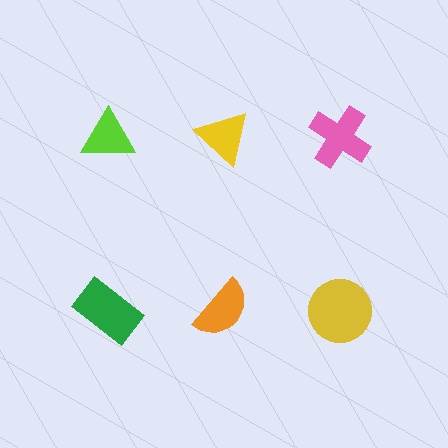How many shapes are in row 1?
3 shapes.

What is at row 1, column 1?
A lime triangle.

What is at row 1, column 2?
A yellow triangle.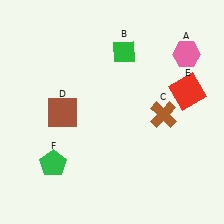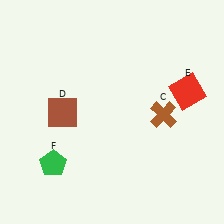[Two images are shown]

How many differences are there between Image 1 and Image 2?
There are 2 differences between the two images.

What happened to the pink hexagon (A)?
The pink hexagon (A) was removed in Image 2. It was in the top-right area of Image 1.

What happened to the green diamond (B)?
The green diamond (B) was removed in Image 2. It was in the top-right area of Image 1.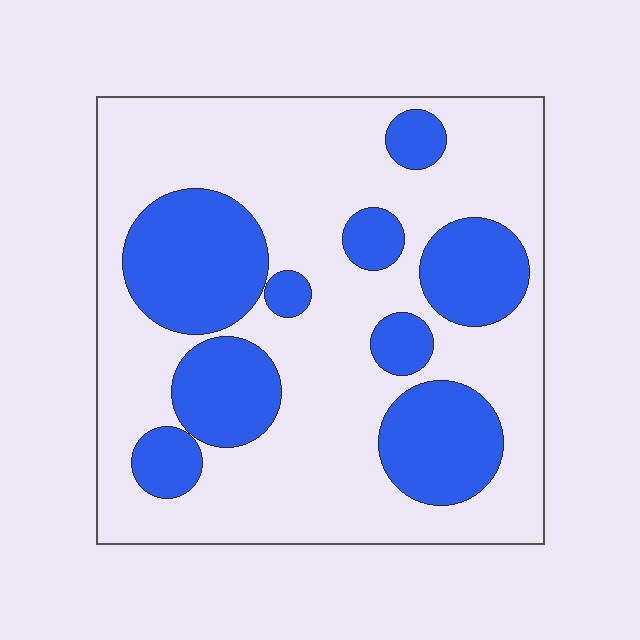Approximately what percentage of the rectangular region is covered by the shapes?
Approximately 30%.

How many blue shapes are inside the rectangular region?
9.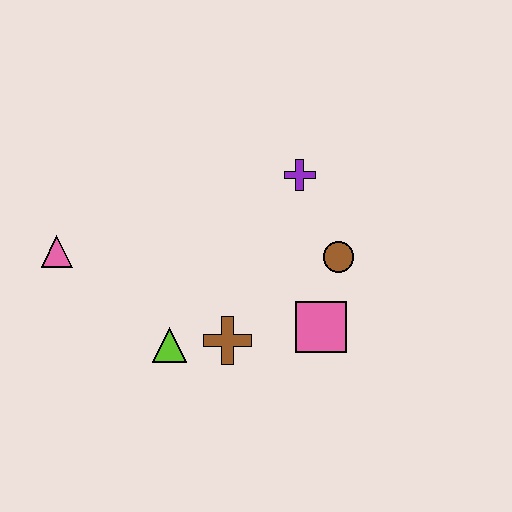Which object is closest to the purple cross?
The brown circle is closest to the purple cross.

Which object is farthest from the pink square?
The pink triangle is farthest from the pink square.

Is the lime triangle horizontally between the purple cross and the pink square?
No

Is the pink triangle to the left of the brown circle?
Yes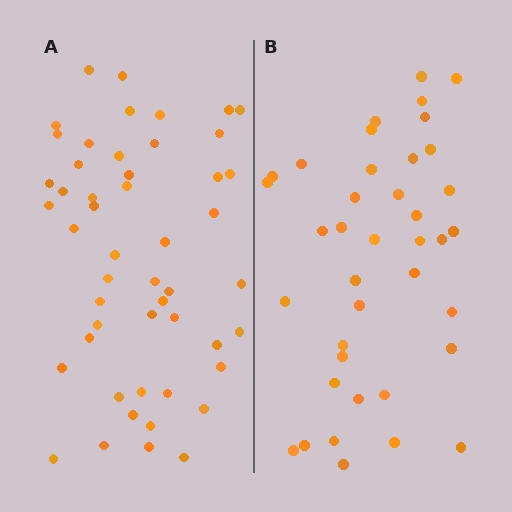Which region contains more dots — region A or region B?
Region A (the left region) has more dots.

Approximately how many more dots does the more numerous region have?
Region A has roughly 12 or so more dots than region B.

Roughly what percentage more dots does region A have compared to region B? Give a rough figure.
About 30% more.